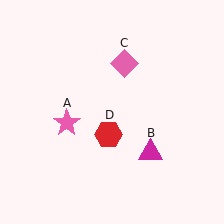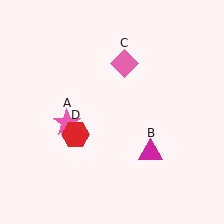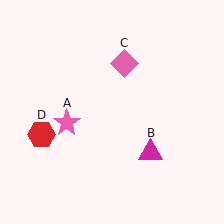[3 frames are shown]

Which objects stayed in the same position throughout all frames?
Pink star (object A) and magenta triangle (object B) and pink diamond (object C) remained stationary.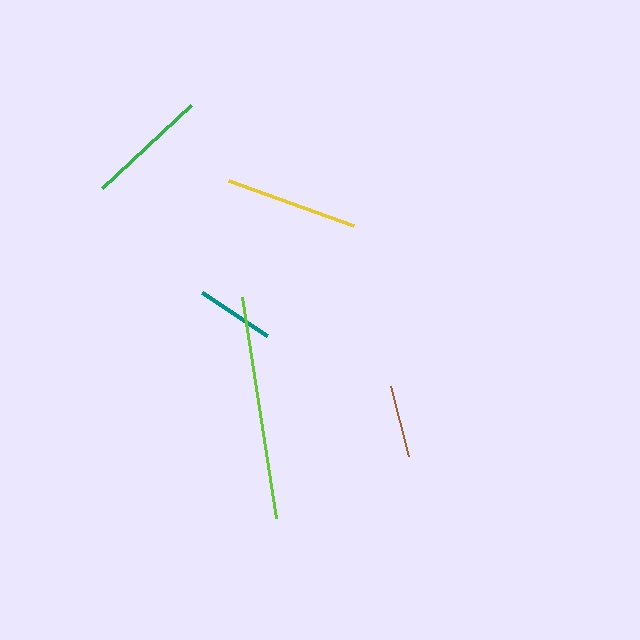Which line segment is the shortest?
The brown line is the shortest at approximately 72 pixels.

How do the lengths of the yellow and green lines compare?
The yellow and green lines are approximately the same length.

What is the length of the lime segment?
The lime segment is approximately 224 pixels long.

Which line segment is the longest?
The lime line is the longest at approximately 224 pixels.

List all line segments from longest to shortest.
From longest to shortest: lime, yellow, green, teal, brown.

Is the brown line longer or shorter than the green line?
The green line is longer than the brown line.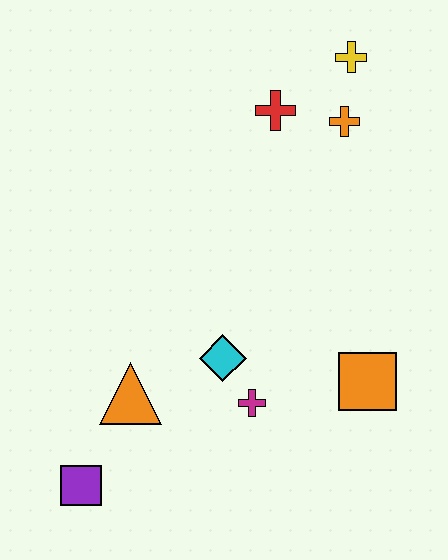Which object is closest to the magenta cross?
The cyan diamond is closest to the magenta cross.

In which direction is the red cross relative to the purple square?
The red cross is above the purple square.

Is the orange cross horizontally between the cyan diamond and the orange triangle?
No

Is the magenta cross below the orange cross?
Yes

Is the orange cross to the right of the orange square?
No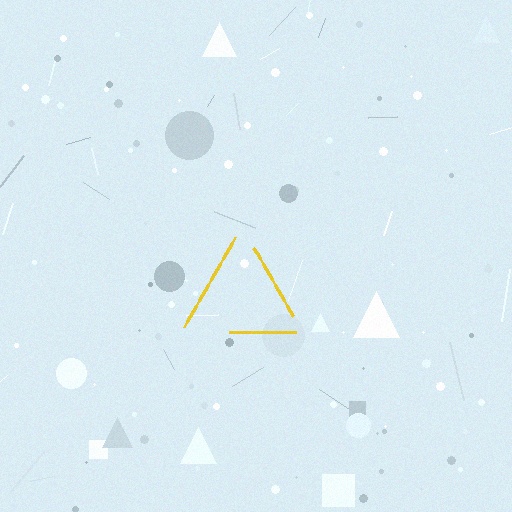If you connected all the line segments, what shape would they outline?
They would outline a triangle.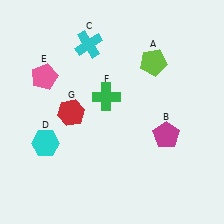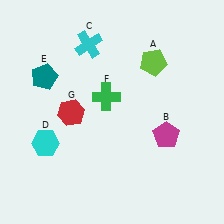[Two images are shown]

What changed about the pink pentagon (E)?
In Image 1, E is pink. In Image 2, it changed to teal.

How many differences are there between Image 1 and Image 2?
There is 1 difference between the two images.